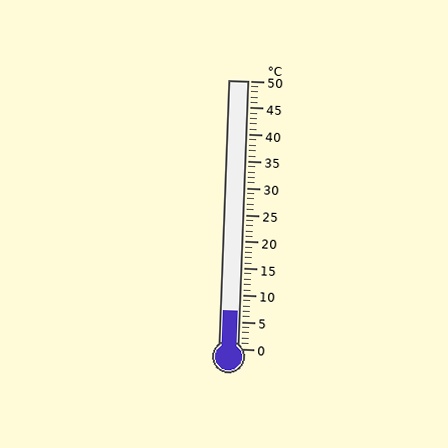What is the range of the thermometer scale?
The thermometer scale ranges from 0°C to 50°C.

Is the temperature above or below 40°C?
The temperature is below 40°C.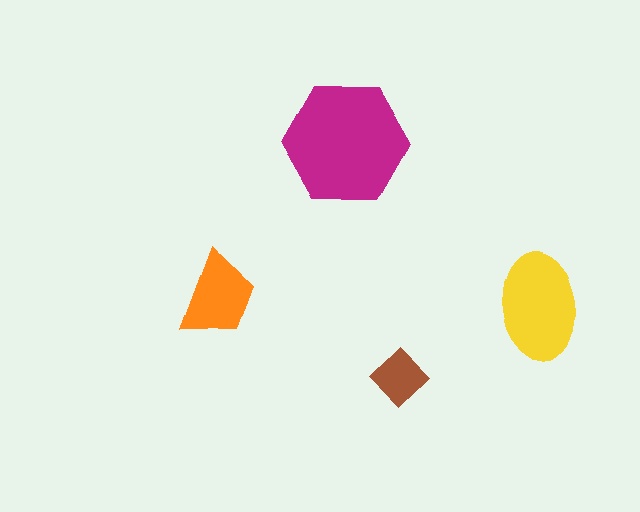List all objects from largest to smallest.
The magenta hexagon, the yellow ellipse, the orange trapezoid, the brown diamond.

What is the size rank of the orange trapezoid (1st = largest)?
3rd.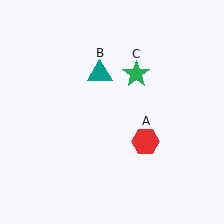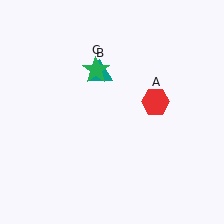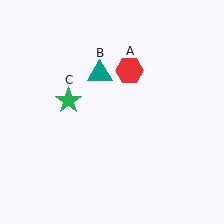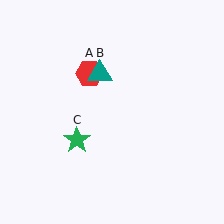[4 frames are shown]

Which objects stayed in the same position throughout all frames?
Teal triangle (object B) remained stationary.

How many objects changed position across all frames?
2 objects changed position: red hexagon (object A), green star (object C).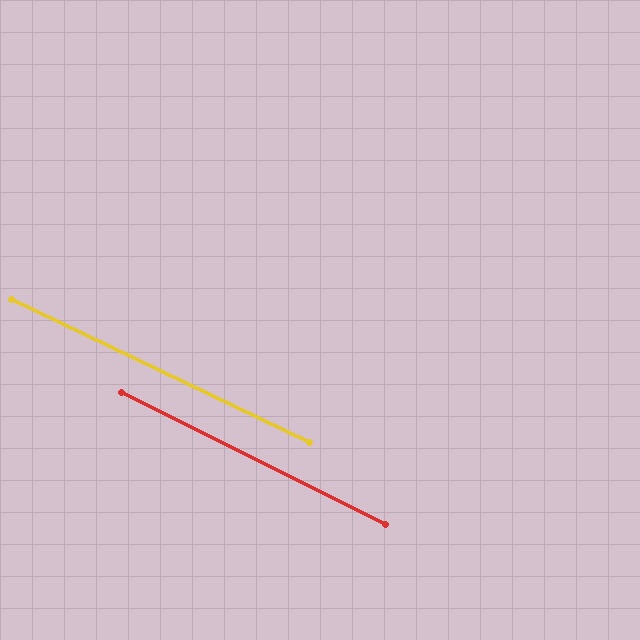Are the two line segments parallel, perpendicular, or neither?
Parallel — their directions differ by only 0.9°.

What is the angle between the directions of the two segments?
Approximately 1 degree.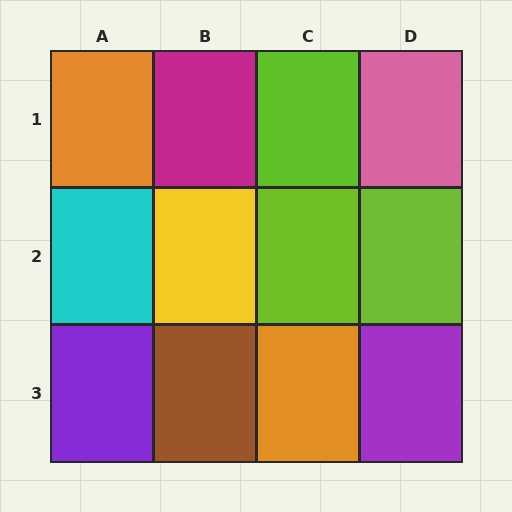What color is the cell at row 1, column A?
Orange.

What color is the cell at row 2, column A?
Cyan.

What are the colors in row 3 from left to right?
Purple, brown, orange, purple.